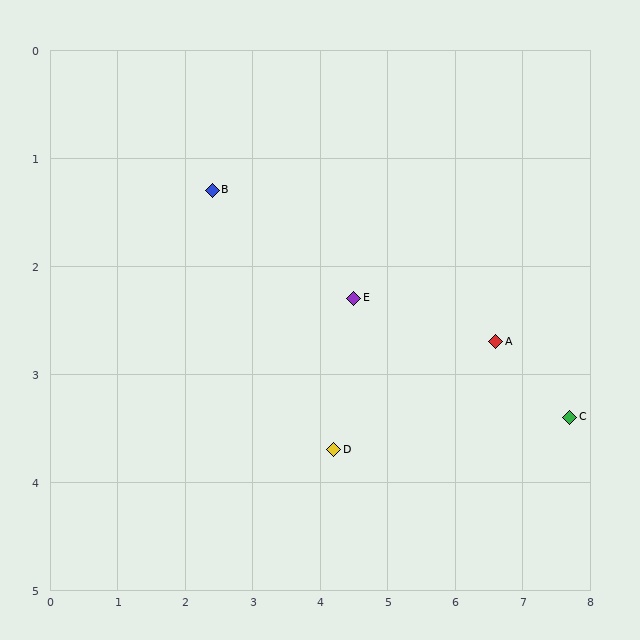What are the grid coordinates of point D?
Point D is at approximately (4.2, 3.7).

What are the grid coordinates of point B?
Point B is at approximately (2.4, 1.3).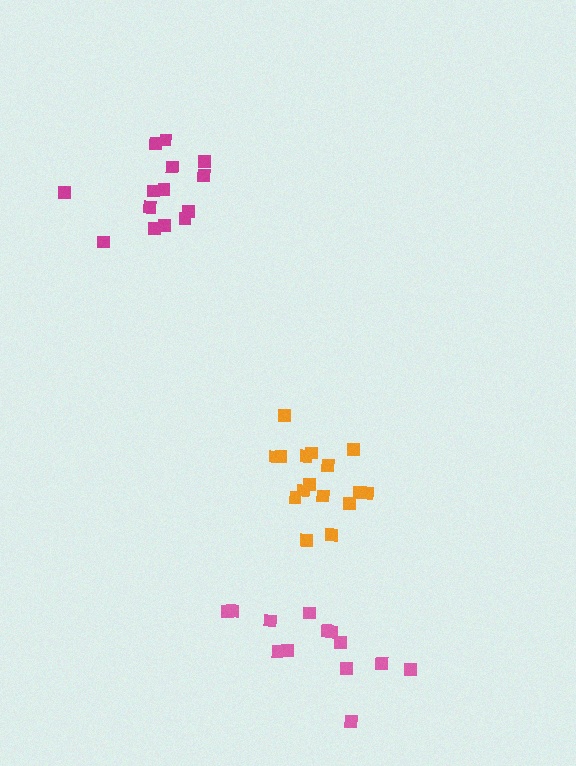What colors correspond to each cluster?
The clusters are colored: pink, orange, magenta.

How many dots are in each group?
Group 1: 13 dots, Group 2: 16 dots, Group 3: 14 dots (43 total).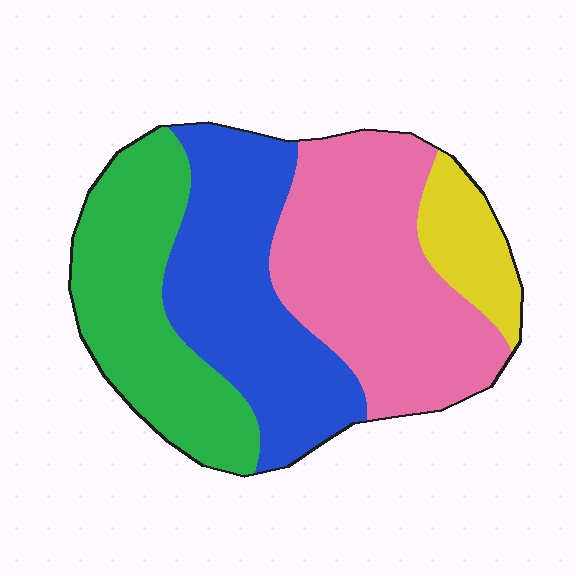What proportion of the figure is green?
Green takes up about one quarter (1/4) of the figure.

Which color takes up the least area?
Yellow, at roughly 10%.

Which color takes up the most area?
Pink, at roughly 35%.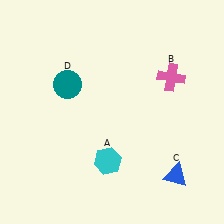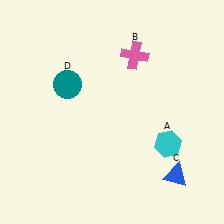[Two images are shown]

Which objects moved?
The objects that moved are: the cyan hexagon (A), the pink cross (B).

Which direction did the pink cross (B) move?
The pink cross (B) moved left.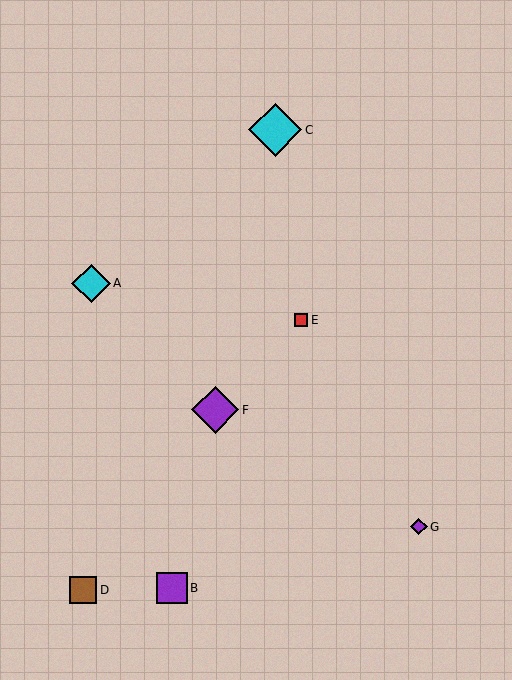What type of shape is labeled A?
Shape A is a cyan diamond.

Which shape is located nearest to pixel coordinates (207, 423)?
The purple diamond (labeled F) at (215, 410) is nearest to that location.